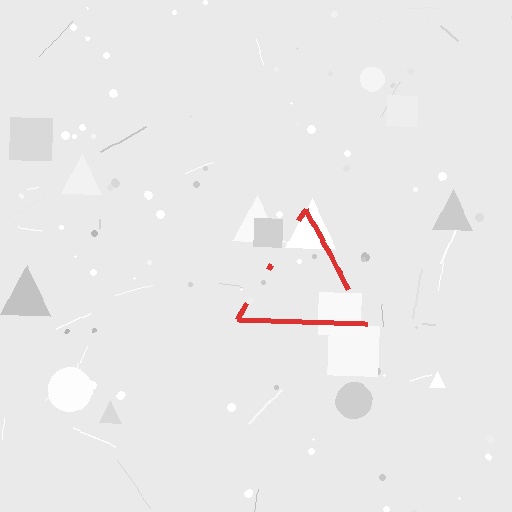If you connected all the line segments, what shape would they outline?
They would outline a triangle.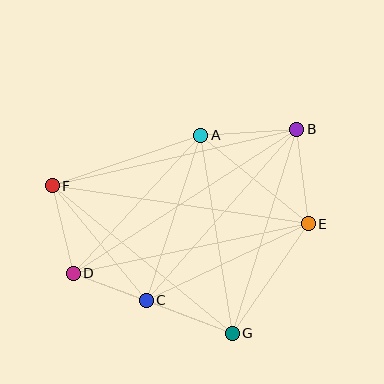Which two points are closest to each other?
Points C and D are closest to each other.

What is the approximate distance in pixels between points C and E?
The distance between C and E is approximately 179 pixels.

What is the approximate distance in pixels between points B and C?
The distance between B and C is approximately 228 pixels.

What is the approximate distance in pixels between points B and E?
The distance between B and E is approximately 95 pixels.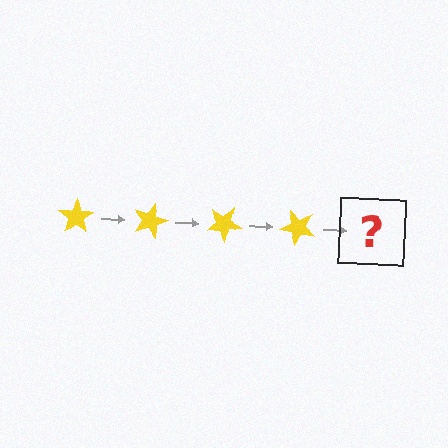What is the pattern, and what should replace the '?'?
The pattern is that the star rotates 15 degrees each step. The '?' should be a yellow star rotated 60 degrees.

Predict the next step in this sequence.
The next step is a yellow star rotated 60 degrees.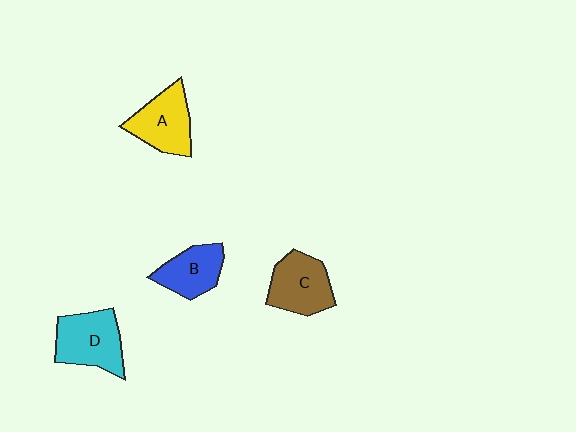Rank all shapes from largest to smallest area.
From largest to smallest: D (cyan), C (brown), A (yellow), B (blue).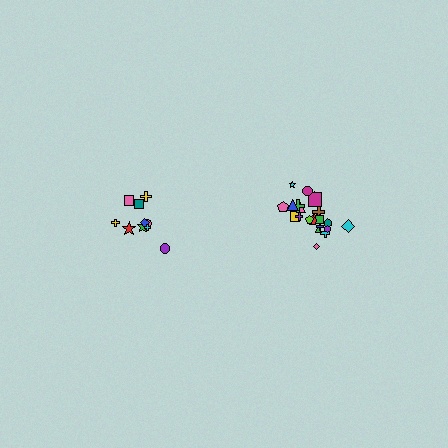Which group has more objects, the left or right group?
The right group.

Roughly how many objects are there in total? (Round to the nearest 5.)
Roughly 35 objects in total.